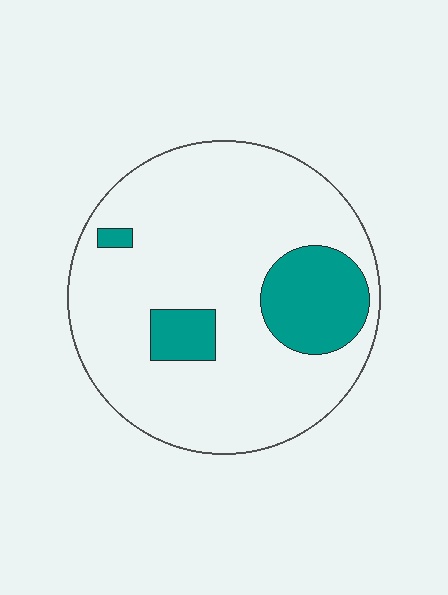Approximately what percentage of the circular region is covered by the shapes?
Approximately 20%.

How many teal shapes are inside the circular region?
3.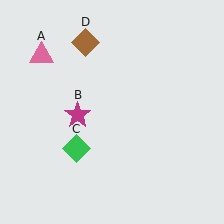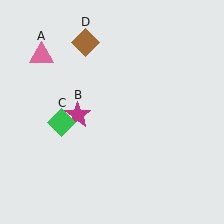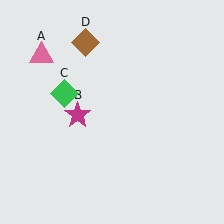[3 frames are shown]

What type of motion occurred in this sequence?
The green diamond (object C) rotated clockwise around the center of the scene.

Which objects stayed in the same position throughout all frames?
Pink triangle (object A) and magenta star (object B) and brown diamond (object D) remained stationary.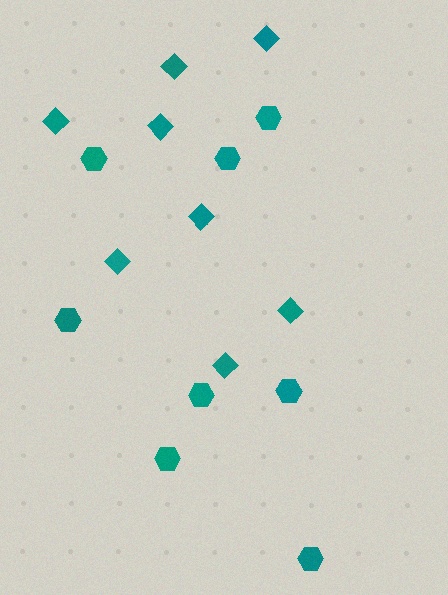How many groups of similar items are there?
There are 2 groups: one group of hexagons (8) and one group of diamonds (8).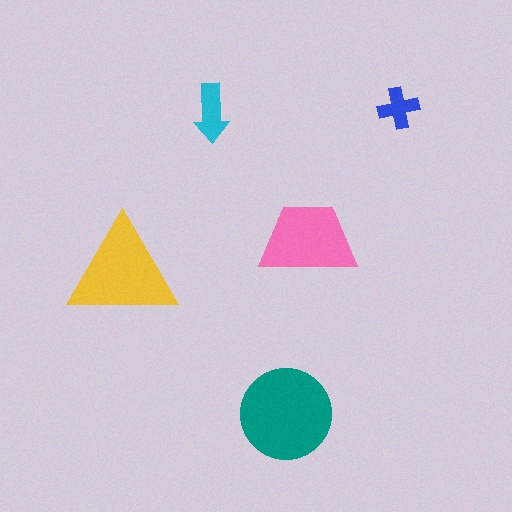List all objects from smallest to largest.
The blue cross, the cyan arrow, the pink trapezoid, the yellow triangle, the teal circle.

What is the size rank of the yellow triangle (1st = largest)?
2nd.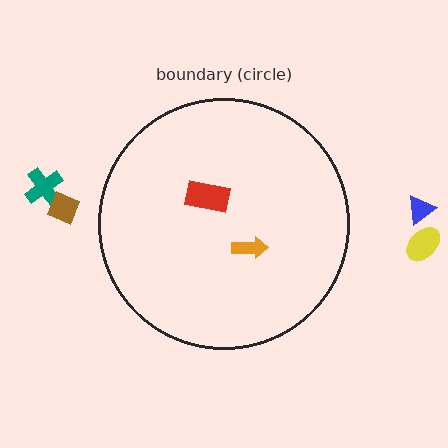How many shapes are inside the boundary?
2 inside, 4 outside.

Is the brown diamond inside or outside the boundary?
Outside.